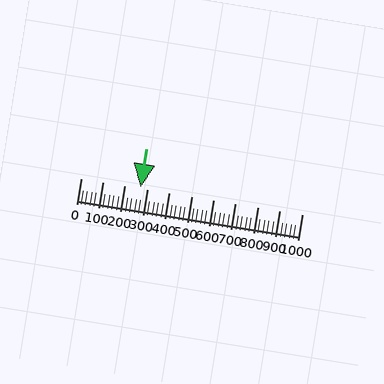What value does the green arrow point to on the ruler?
The green arrow points to approximately 269.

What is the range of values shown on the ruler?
The ruler shows values from 0 to 1000.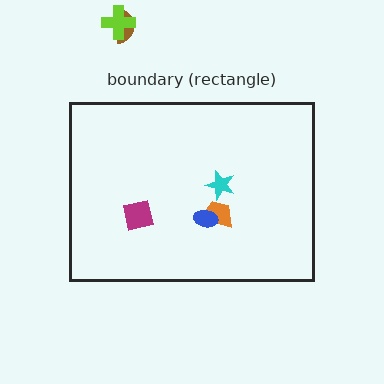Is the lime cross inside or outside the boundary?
Outside.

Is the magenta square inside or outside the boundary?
Inside.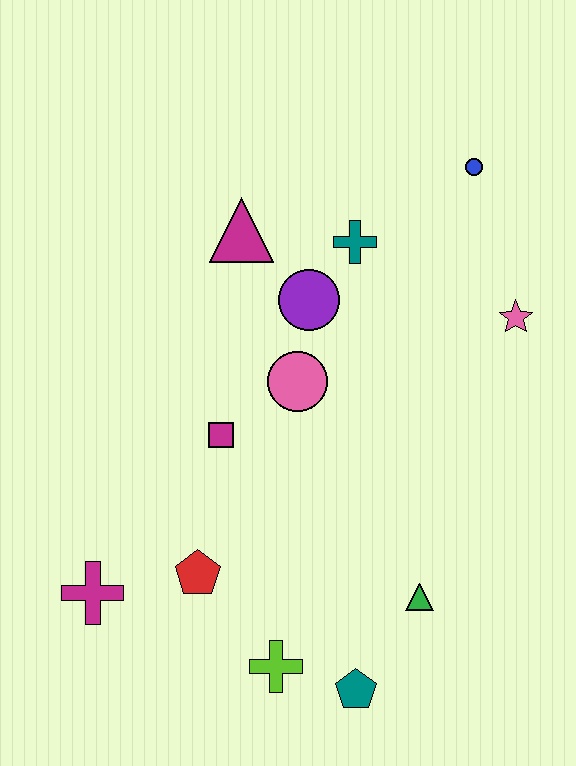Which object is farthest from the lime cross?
The blue circle is farthest from the lime cross.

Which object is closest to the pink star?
The blue circle is closest to the pink star.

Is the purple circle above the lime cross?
Yes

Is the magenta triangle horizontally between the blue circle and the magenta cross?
Yes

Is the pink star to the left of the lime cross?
No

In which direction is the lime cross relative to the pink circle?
The lime cross is below the pink circle.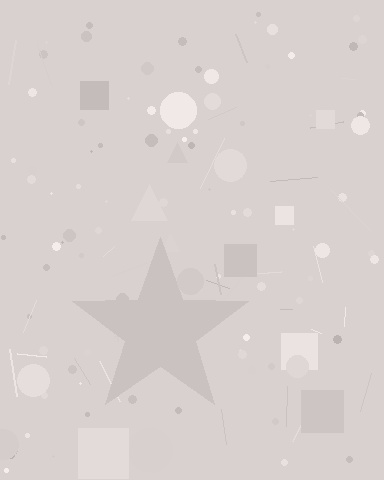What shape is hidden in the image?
A star is hidden in the image.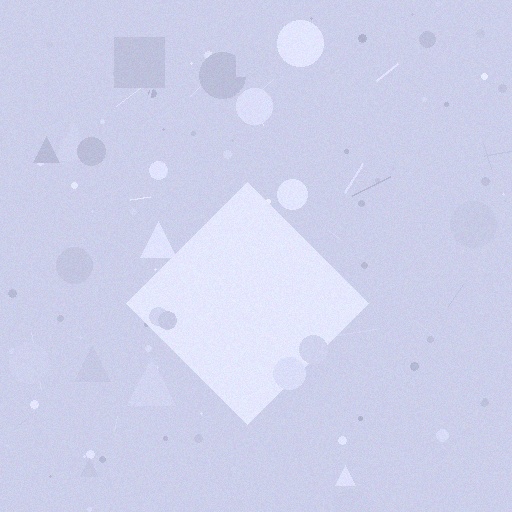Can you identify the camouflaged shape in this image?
The camouflaged shape is a diamond.